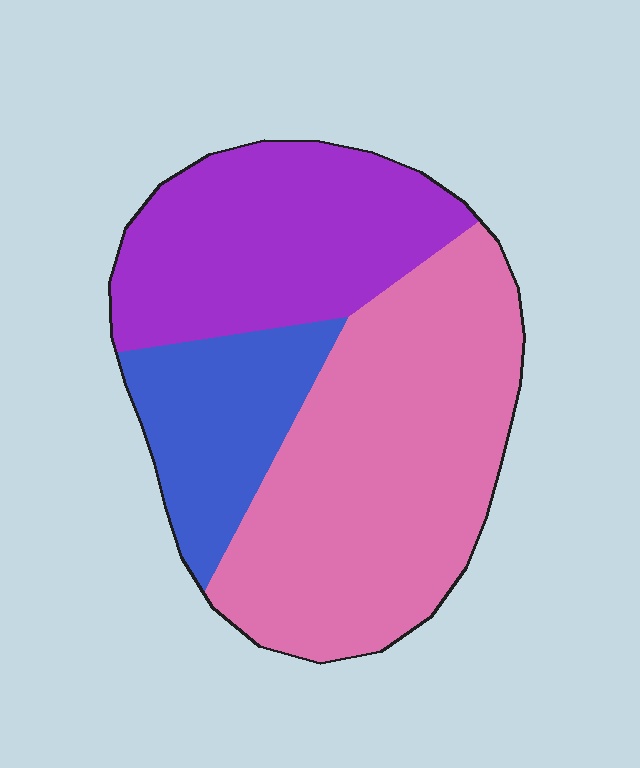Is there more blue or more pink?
Pink.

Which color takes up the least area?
Blue, at roughly 20%.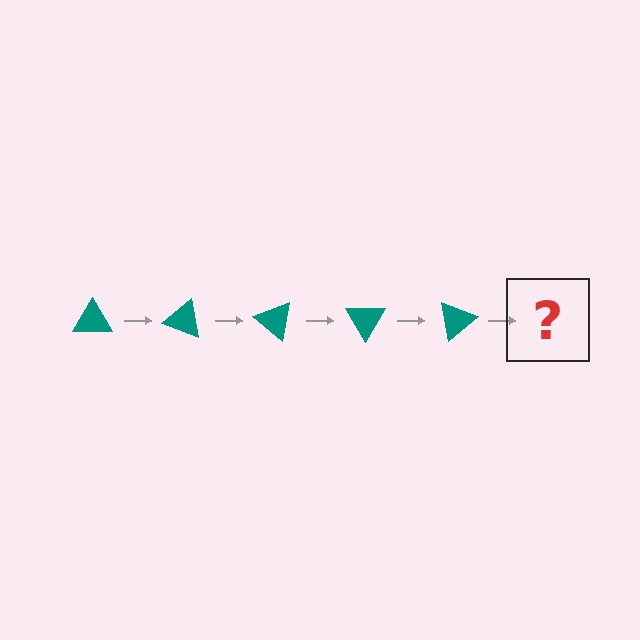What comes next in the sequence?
The next element should be a teal triangle rotated 100 degrees.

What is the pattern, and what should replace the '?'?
The pattern is that the triangle rotates 20 degrees each step. The '?' should be a teal triangle rotated 100 degrees.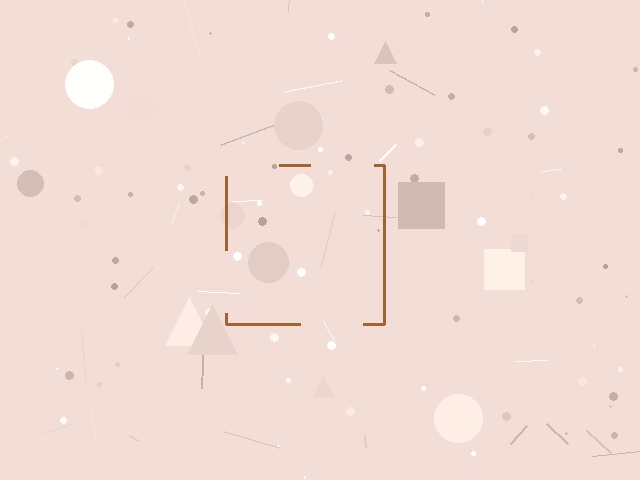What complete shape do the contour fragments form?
The contour fragments form a square.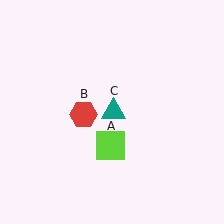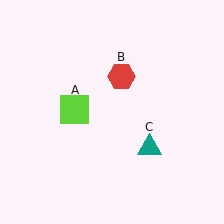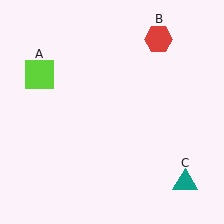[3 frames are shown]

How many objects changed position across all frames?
3 objects changed position: lime square (object A), red hexagon (object B), teal triangle (object C).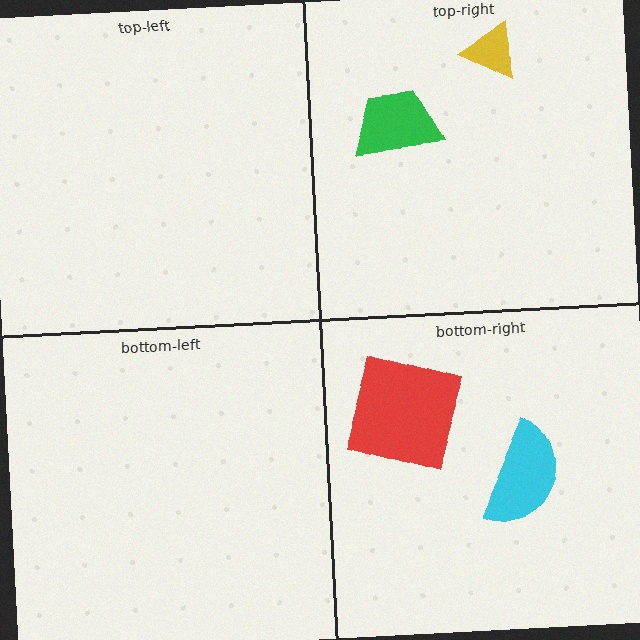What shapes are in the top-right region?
The green trapezoid, the yellow triangle.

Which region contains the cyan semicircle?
The bottom-right region.